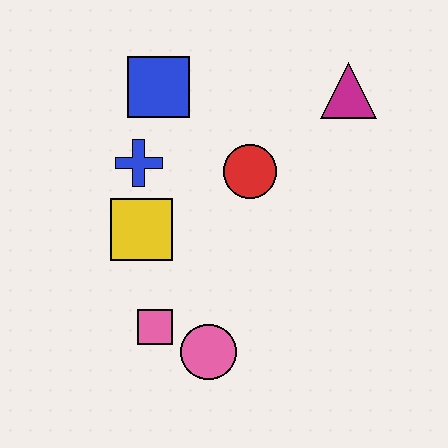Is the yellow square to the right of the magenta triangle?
No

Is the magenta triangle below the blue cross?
No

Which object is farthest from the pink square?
The magenta triangle is farthest from the pink square.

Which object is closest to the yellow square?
The blue cross is closest to the yellow square.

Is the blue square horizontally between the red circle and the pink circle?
No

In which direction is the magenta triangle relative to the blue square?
The magenta triangle is to the right of the blue square.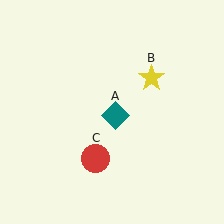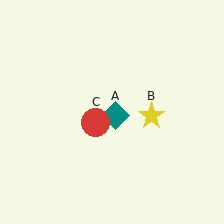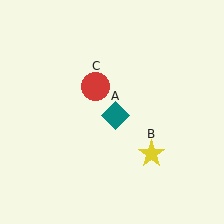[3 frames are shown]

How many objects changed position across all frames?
2 objects changed position: yellow star (object B), red circle (object C).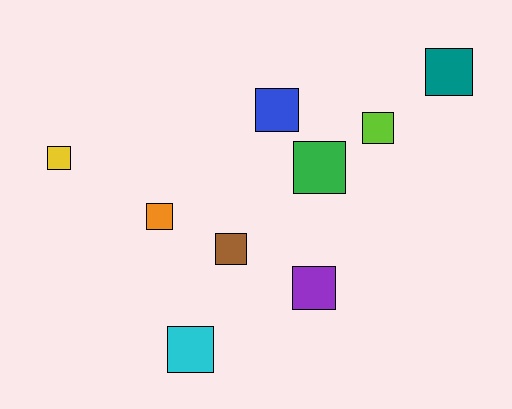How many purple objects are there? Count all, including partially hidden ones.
There is 1 purple object.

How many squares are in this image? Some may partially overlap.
There are 9 squares.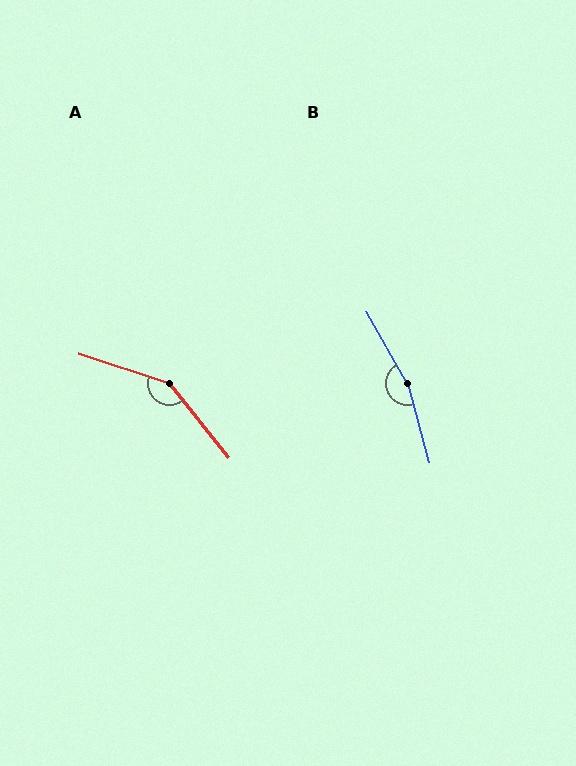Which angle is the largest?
B, at approximately 166 degrees.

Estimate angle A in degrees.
Approximately 147 degrees.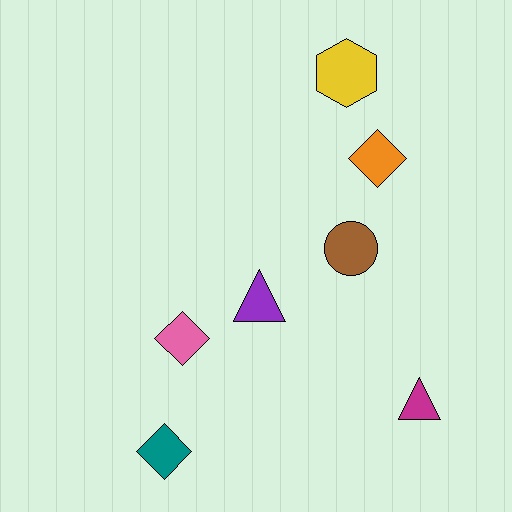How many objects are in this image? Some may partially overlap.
There are 7 objects.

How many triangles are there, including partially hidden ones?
There are 2 triangles.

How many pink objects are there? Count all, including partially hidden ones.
There is 1 pink object.